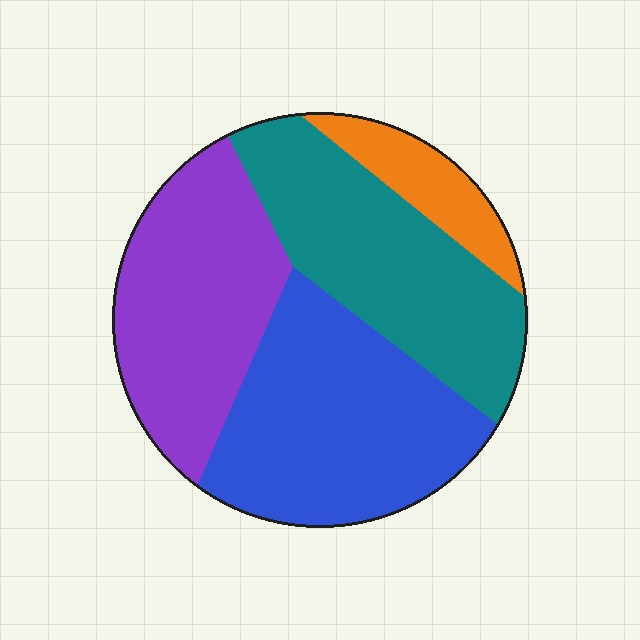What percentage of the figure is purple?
Purple covers roughly 30% of the figure.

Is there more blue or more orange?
Blue.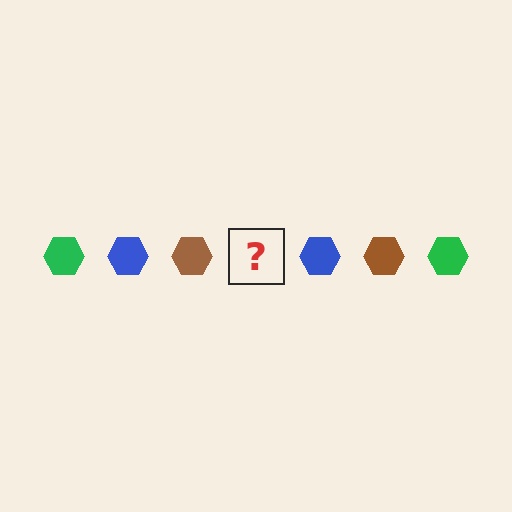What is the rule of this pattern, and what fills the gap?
The rule is that the pattern cycles through green, blue, brown hexagons. The gap should be filled with a green hexagon.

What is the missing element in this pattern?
The missing element is a green hexagon.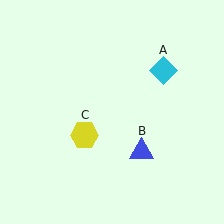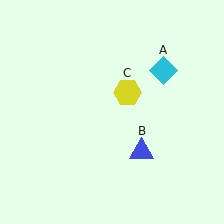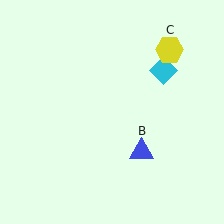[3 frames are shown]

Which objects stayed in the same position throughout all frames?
Cyan diamond (object A) and blue triangle (object B) remained stationary.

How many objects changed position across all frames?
1 object changed position: yellow hexagon (object C).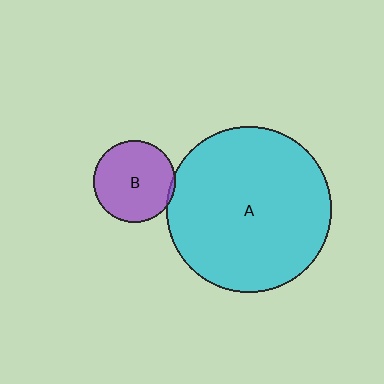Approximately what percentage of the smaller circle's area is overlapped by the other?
Approximately 5%.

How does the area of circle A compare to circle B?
Approximately 4.0 times.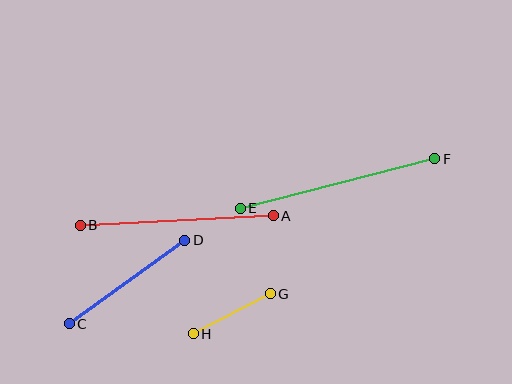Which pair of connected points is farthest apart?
Points E and F are farthest apart.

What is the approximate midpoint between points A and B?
The midpoint is at approximately (177, 220) pixels.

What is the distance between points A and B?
The distance is approximately 193 pixels.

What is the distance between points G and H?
The distance is approximately 87 pixels.